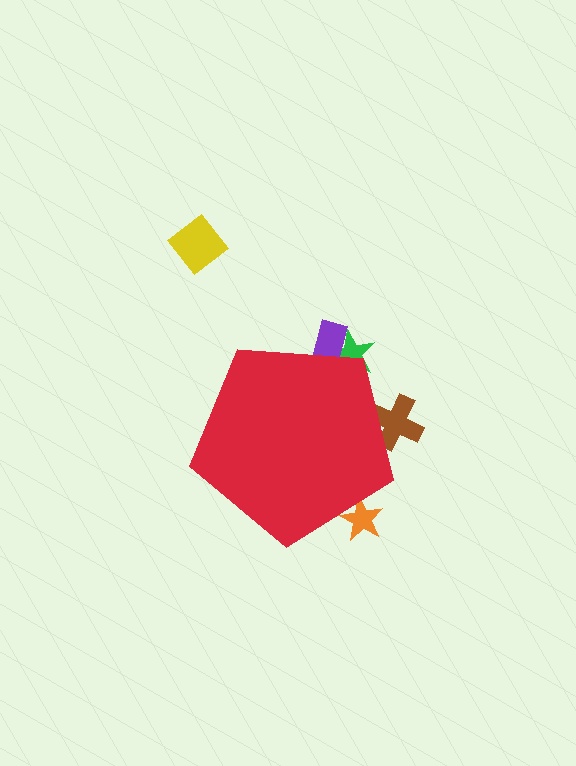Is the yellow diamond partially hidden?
No, the yellow diamond is fully visible.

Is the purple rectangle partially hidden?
Yes, the purple rectangle is partially hidden behind the red pentagon.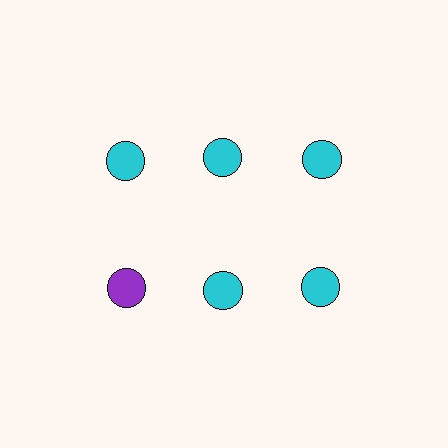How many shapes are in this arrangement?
There are 6 shapes arranged in a grid pattern.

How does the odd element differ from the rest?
It has a different color: purple instead of cyan.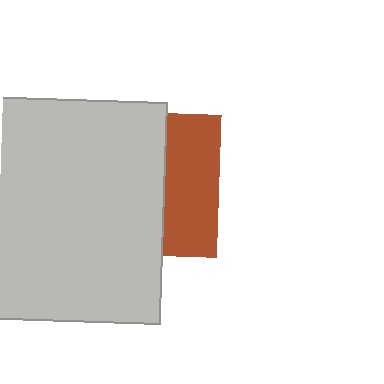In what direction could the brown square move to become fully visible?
The brown square could move right. That would shift it out from behind the light gray square entirely.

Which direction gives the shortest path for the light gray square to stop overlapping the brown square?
Moving left gives the shortest separation.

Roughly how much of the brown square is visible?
A small part of it is visible (roughly 38%).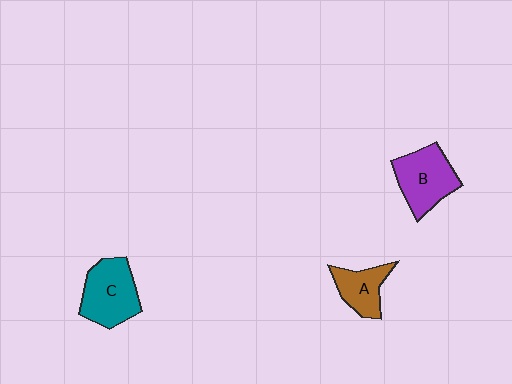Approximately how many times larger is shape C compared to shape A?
Approximately 1.5 times.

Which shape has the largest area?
Shape C (teal).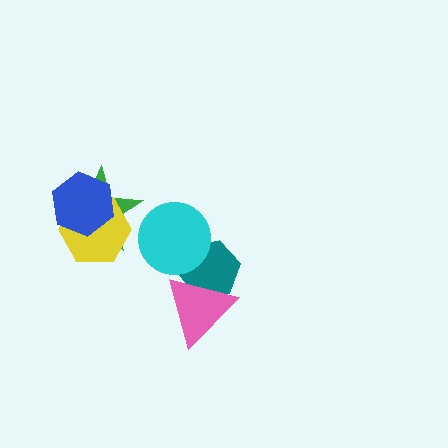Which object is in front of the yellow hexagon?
The blue hexagon is in front of the yellow hexagon.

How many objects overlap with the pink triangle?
1 object overlaps with the pink triangle.